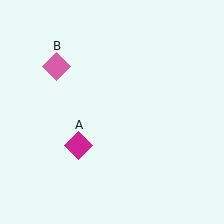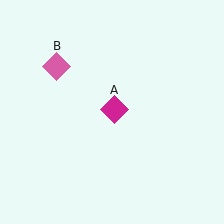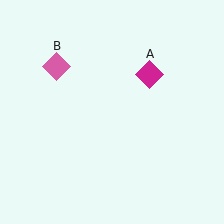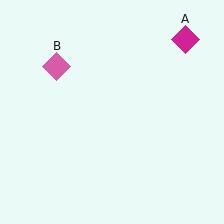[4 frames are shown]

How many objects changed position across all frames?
1 object changed position: magenta diamond (object A).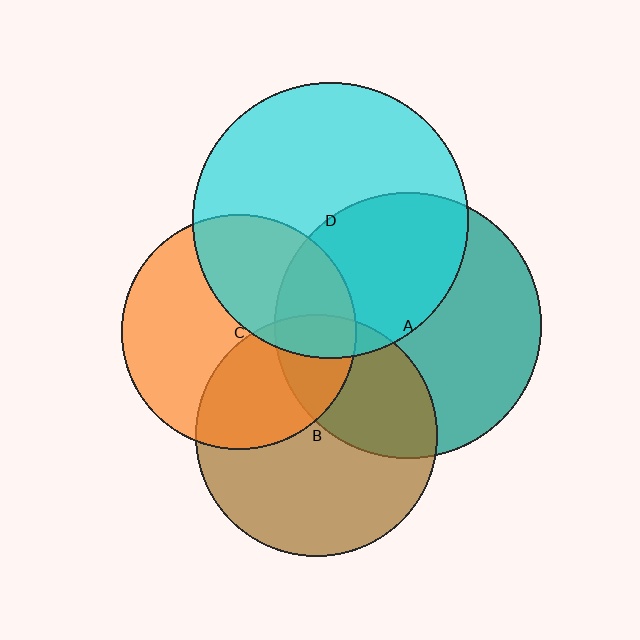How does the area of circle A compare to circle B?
Approximately 1.2 times.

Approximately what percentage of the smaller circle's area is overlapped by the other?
Approximately 10%.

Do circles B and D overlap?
Yes.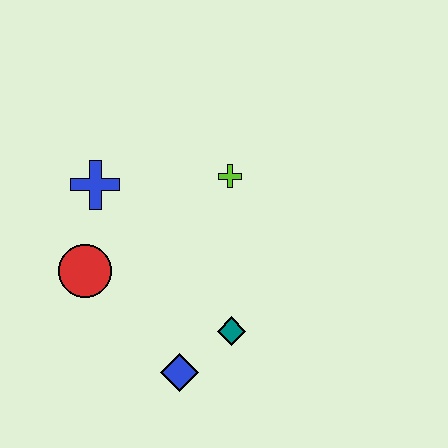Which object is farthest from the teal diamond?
The blue cross is farthest from the teal diamond.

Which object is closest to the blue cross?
The red circle is closest to the blue cross.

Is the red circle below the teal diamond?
No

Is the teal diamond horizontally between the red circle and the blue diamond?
No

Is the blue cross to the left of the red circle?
No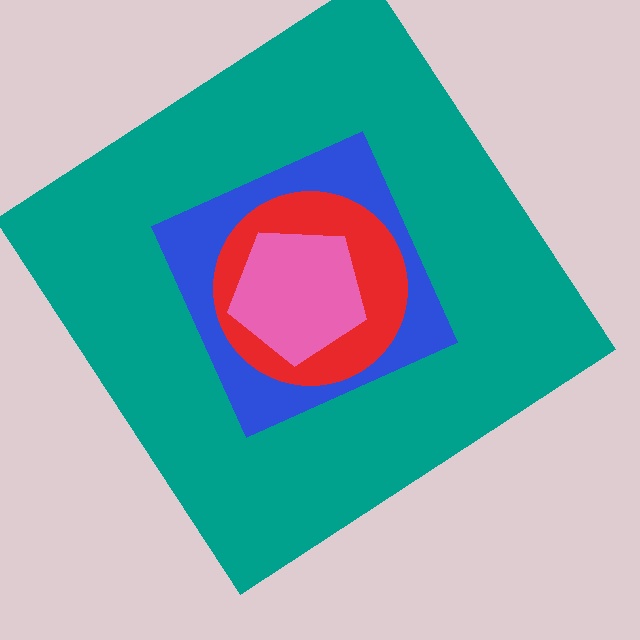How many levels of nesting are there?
4.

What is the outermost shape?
The teal diamond.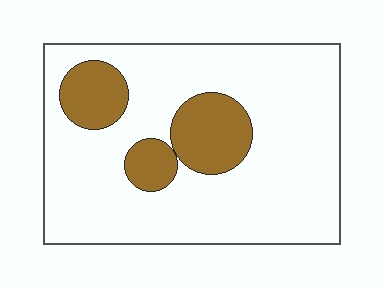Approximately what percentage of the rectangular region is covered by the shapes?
Approximately 20%.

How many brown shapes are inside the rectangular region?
3.